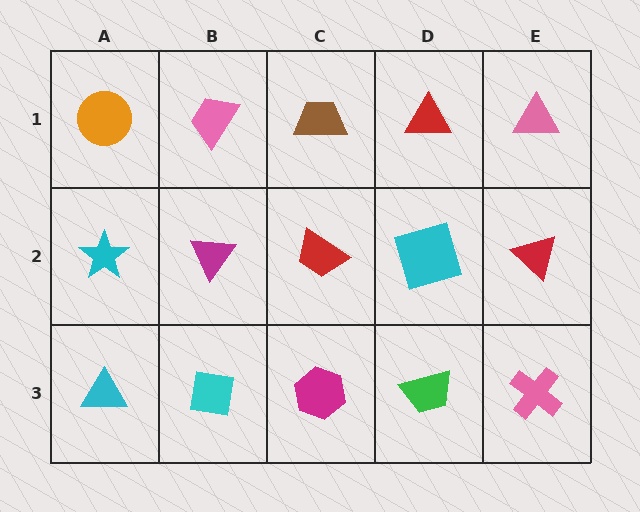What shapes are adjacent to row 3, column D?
A cyan square (row 2, column D), a magenta hexagon (row 3, column C), a pink cross (row 3, column E).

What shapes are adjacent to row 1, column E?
A red triangle (row 2, column E), a red triangle (row 1, column D).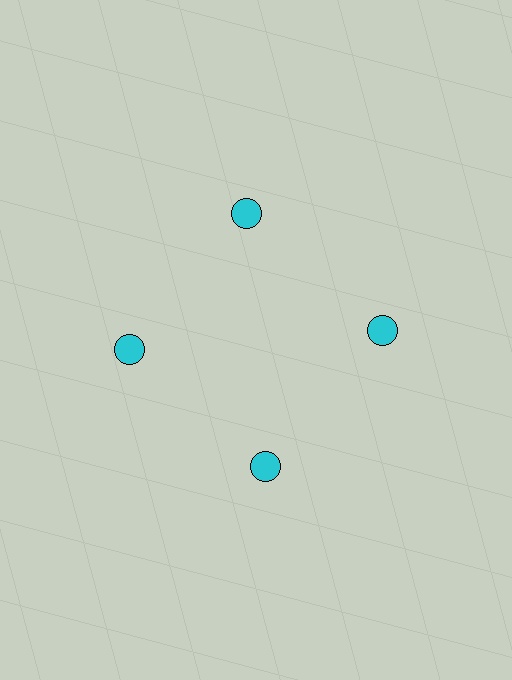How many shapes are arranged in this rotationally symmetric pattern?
There are 4 shapes, arranged in 4 groups of 1.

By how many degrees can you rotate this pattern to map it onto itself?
The pattern maps onto itself every 90 degrees of rotation.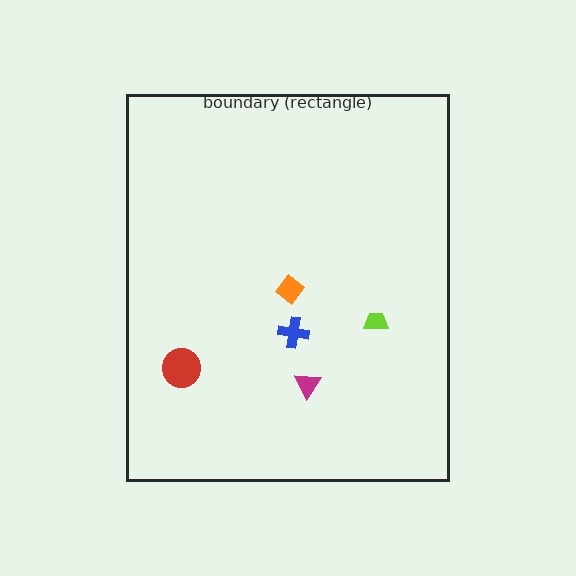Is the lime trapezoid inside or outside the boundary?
Inside.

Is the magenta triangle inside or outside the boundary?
Inside.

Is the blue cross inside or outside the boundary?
Inside.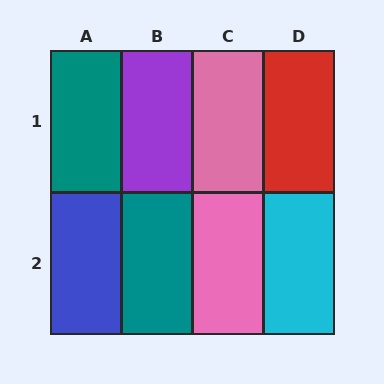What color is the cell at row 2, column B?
Teal.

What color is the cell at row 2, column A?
Blue.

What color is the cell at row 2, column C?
Pink.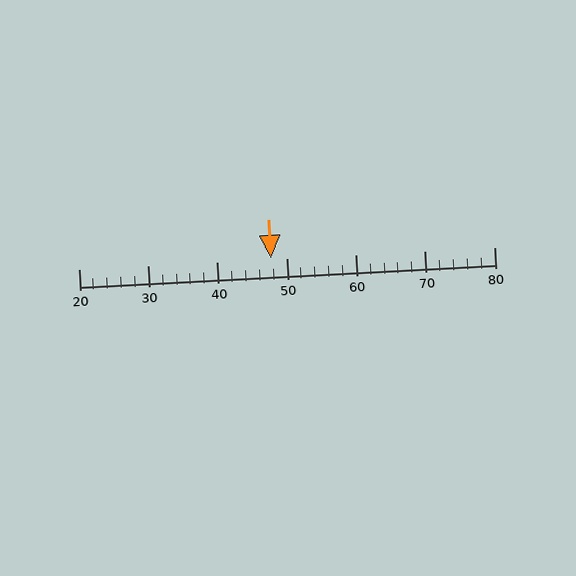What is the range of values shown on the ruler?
The ruler shows values from 20 to 80.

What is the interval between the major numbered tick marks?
The major tick marks are spaced 10 units apart.